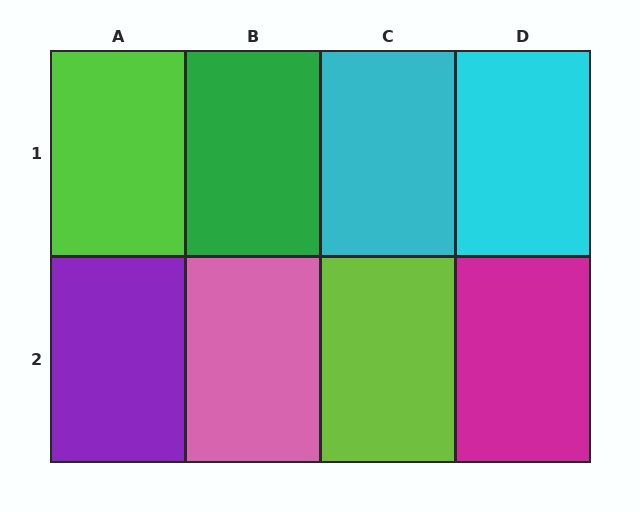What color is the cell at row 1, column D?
Cyan.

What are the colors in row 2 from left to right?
Purple, pink, lime, magenta.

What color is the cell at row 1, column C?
Cyan.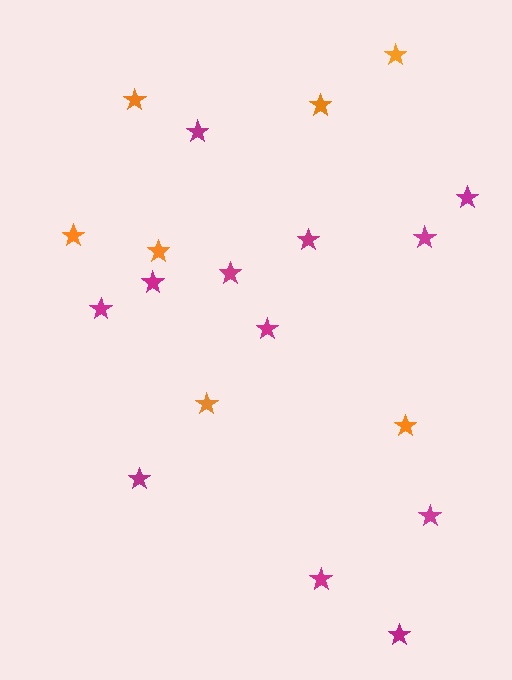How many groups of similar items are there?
There are 2 groups: one group of magenta stars (12) and one group of orange stars (7).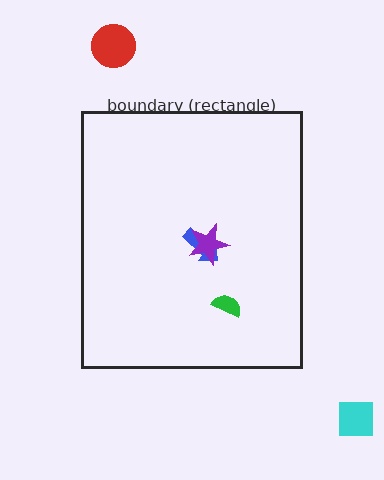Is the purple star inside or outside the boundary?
Inside.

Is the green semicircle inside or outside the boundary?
Inside.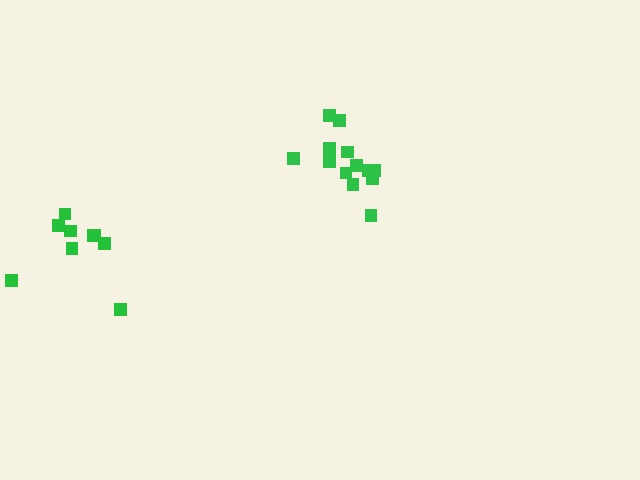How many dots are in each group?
Group 1: 13 dots, Group 2: 9 dots (22 total).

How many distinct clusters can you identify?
There are 2 distinct clusters.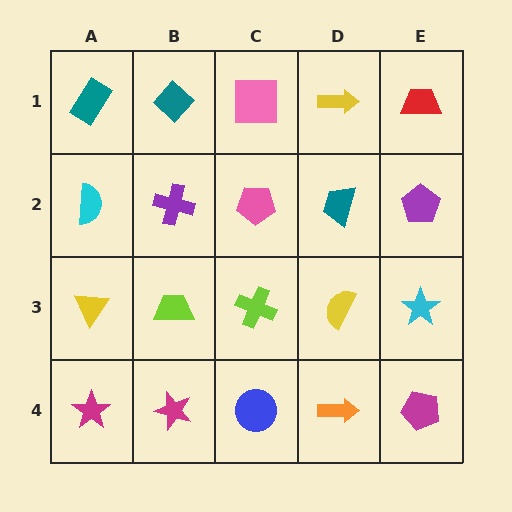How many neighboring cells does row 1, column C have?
3.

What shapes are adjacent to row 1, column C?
A pink pentagon (row 2, column C), a teal diamond (row 1, column B), a yellow arrow (row 1, column D).